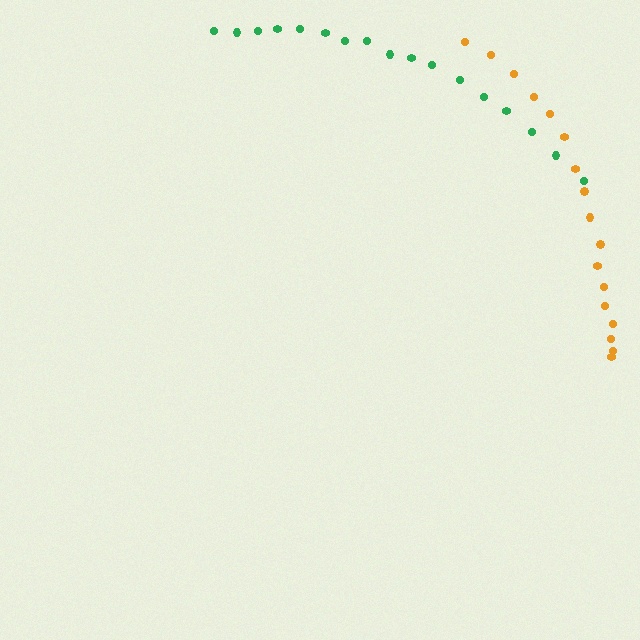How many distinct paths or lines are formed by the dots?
There are 2 distinct paths.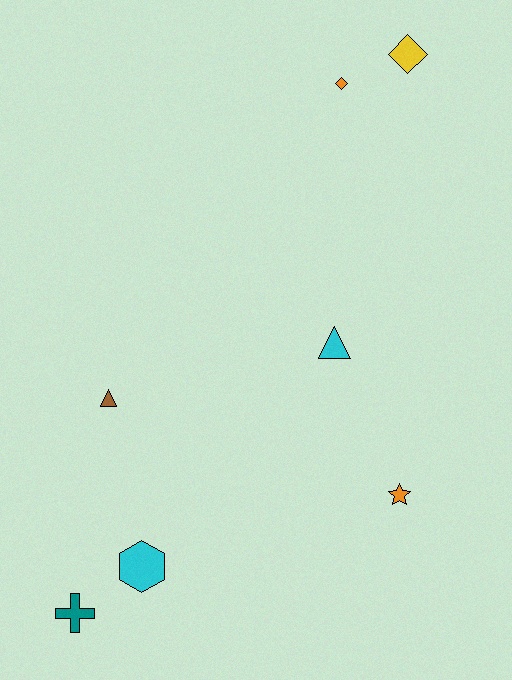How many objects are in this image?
There are 7 objects.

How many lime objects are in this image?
There are no lime objects.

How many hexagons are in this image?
There is 1 hexagon.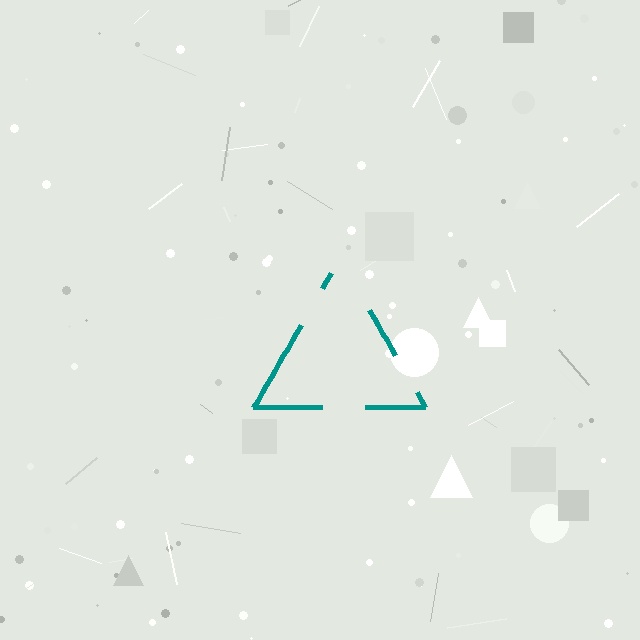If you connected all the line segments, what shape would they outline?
They would outline a triangle.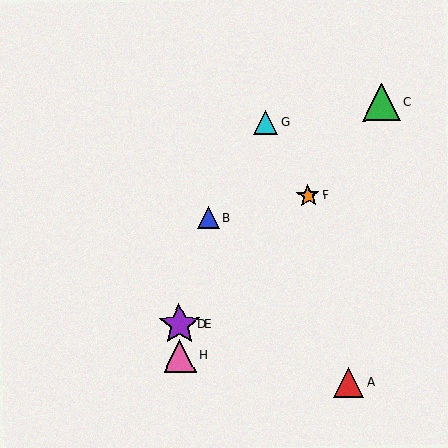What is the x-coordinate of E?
Object E is at x≈179.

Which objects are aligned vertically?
Objects D, E, H are aligned vertically.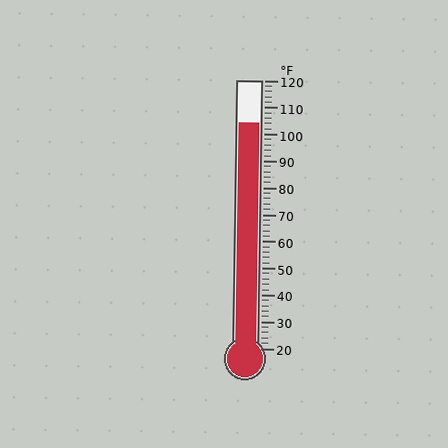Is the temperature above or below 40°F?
The temperature is above 40°F.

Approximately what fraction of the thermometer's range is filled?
The thermometer is filled to approximately 85% of its range.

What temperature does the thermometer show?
The thermometer shows approximately 104°F.